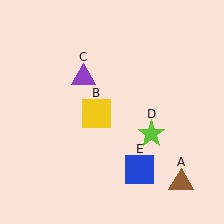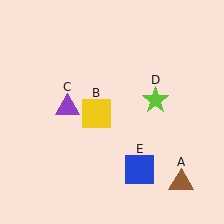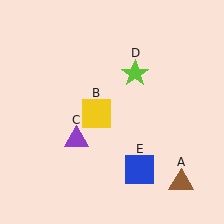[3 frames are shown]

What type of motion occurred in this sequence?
The purple triangle (object C), lime star (object D) rotated counterclockwise around the center of the scene.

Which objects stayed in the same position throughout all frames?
Brown triangle (object A) and yellow square (object B) and blue square (object E) remained stationary.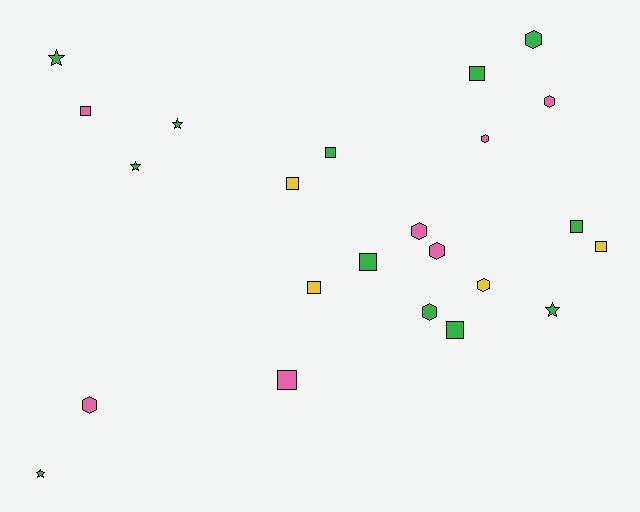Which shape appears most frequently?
Square, with 10 objects.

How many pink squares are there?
There are 2 pink squares.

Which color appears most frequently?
Green, with 12 objects.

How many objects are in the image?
There are 23 objects.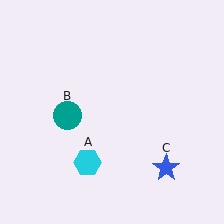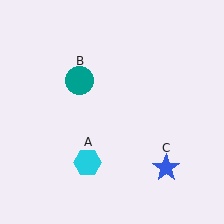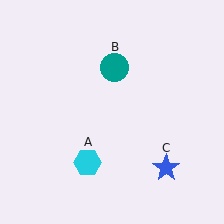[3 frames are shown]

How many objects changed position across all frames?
1 object changed position: teal circle (object B).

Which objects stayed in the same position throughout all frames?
Cyan hexagon (object A) and blue star (object C) remained stationary.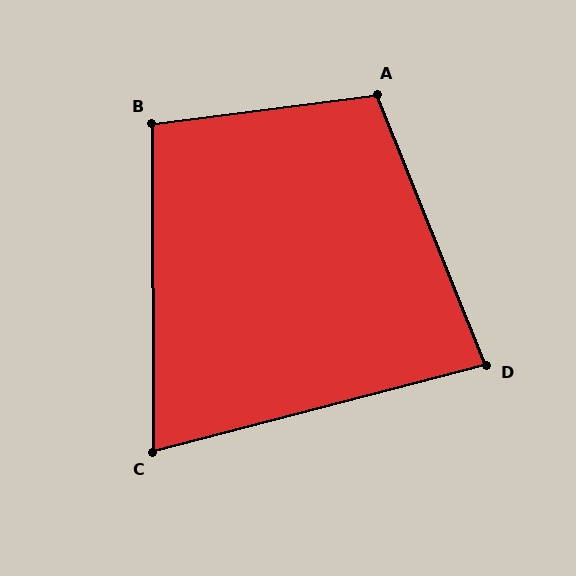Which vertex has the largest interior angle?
A, at approximately 105 degrees.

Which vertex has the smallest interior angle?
C, at approximately 75 degrees.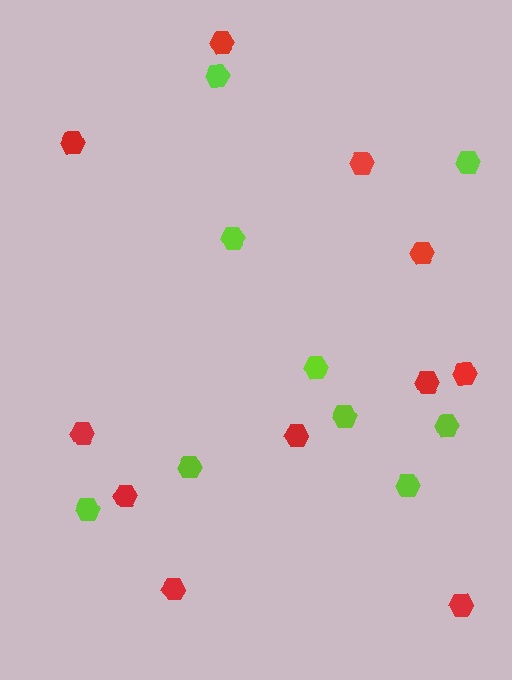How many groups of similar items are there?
There are 2 groups: one group of red hexagons (11) and one group of lime hexagons (9).